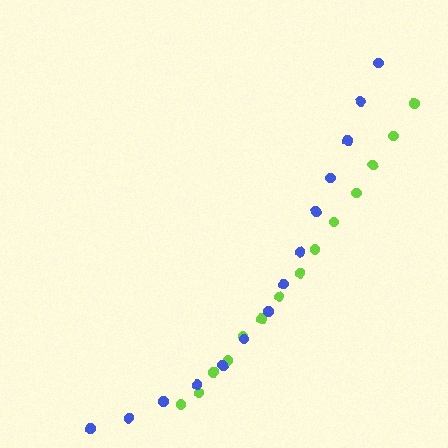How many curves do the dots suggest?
There are 2 distinct paths.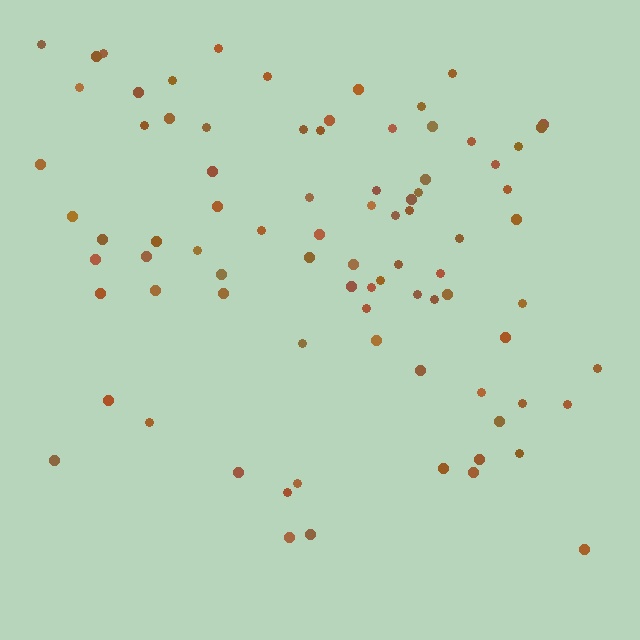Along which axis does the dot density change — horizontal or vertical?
Vertical.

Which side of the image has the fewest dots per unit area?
The bottom.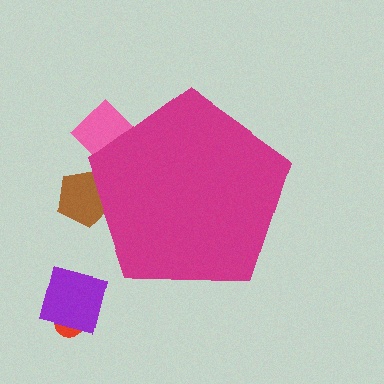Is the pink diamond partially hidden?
Yes, the pink diamond is partially hidden behind the magenta pentagon.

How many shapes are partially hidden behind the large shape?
2 shapes are partially hidden.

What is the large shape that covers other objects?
A magenta pentagon.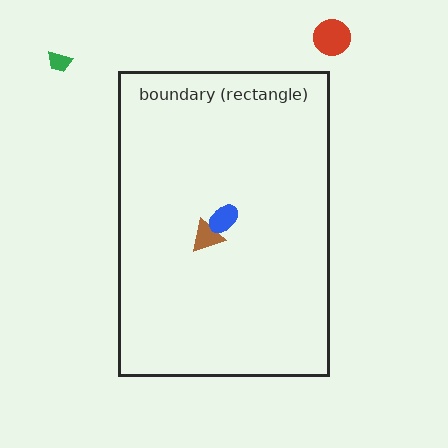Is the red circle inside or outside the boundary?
Outside.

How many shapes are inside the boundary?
2 inside, 2 outside.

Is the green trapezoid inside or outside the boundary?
Outside.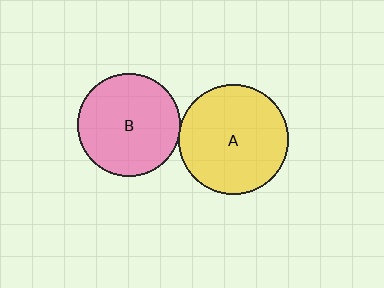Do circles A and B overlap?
Yes.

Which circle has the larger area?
Circle A (yellow).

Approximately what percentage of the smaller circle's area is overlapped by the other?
Approximately 5%.